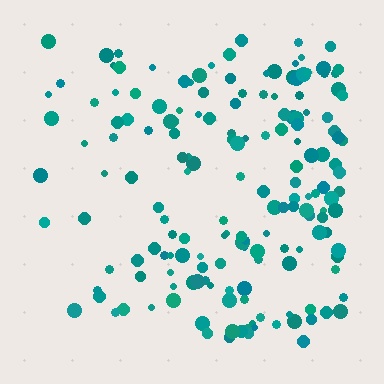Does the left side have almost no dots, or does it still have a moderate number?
Still a moderate number, just noticeably fewer than the right.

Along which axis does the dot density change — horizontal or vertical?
Horizontal.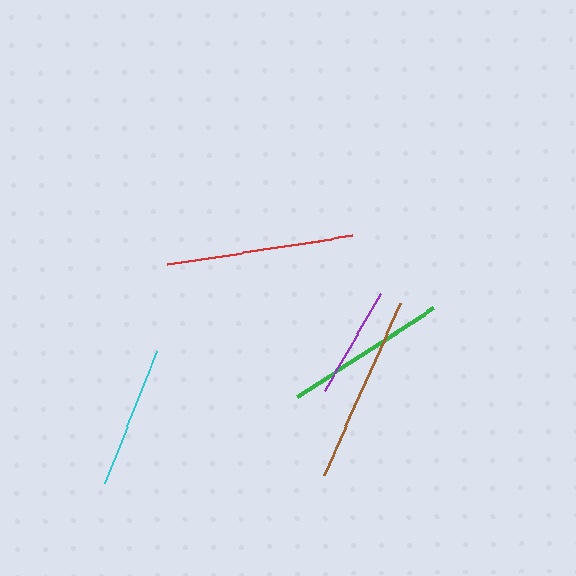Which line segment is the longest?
The brown line is the longest at approximately 188 pixels.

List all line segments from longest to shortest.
From longest to shortest: brown, red, green, cyan, purple.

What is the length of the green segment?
The green segment is approximately 162 pixels long.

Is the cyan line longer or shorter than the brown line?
The brown line is longer than the cyan line.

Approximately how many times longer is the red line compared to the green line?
The red line is approximately 1.2 times the length of the green line.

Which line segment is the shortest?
The purple line is the shortest at approximately 112 pixels.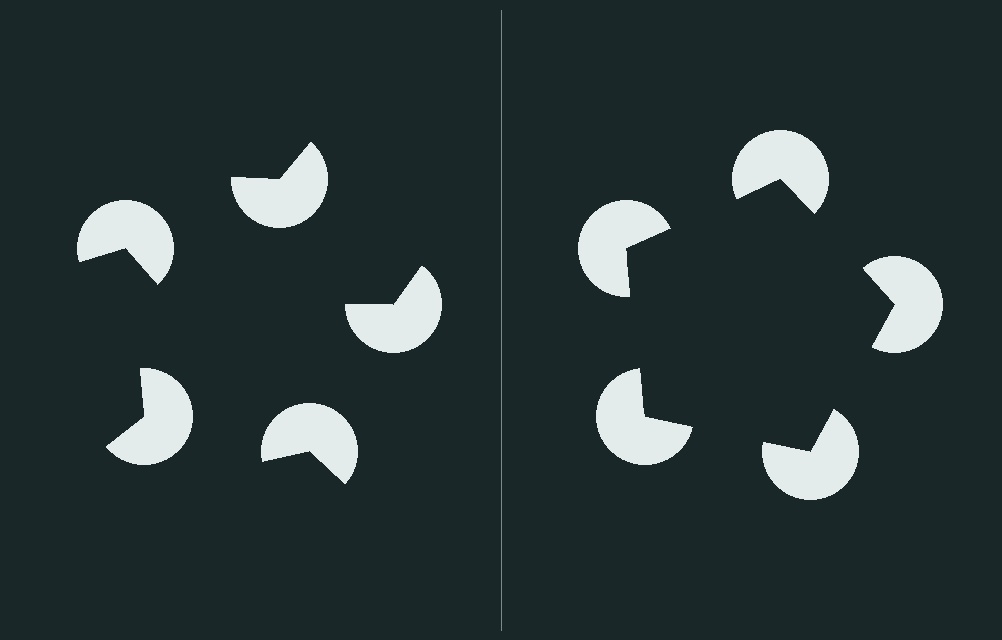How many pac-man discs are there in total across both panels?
10 — 5 on each side.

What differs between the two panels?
The pac-man discs are positioned identically on both sides; only the wedge orientations differ. On the right they align to a pentagon; on the left they are misaligned.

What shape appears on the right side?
An illusory pentagon.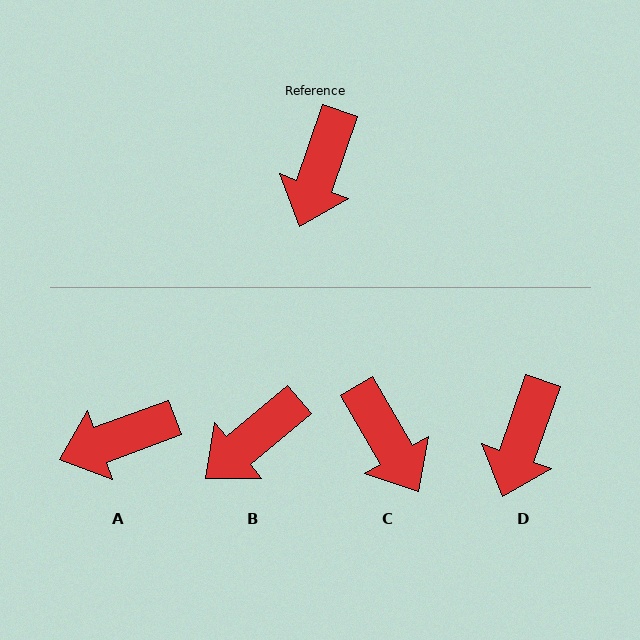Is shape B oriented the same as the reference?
No, it is off by about 31 degrees.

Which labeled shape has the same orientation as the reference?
D.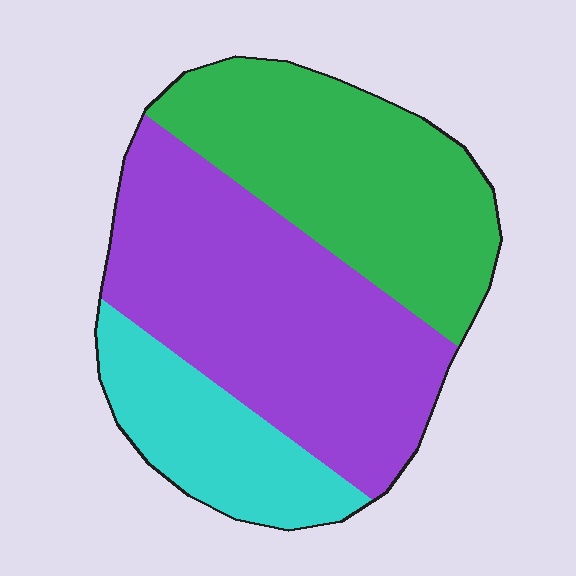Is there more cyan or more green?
Green.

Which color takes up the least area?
Cyan, at roughly 20%.